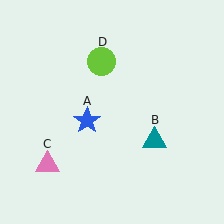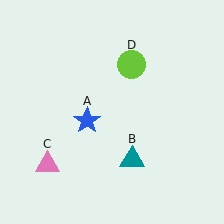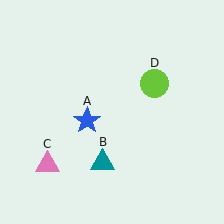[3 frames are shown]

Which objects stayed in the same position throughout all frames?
Blue star (object A) and pink triangle (object C) remained stationary.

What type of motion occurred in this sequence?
The teal triangle (object B), lime circle (object D) rotated clockwise around the center of the scene.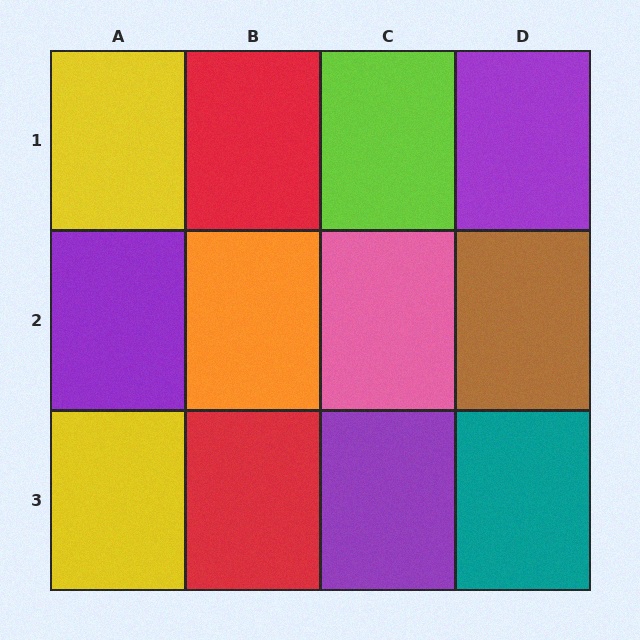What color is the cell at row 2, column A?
Purple.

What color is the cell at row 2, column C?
Pink.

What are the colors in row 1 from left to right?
Yellow, red, lime, purple.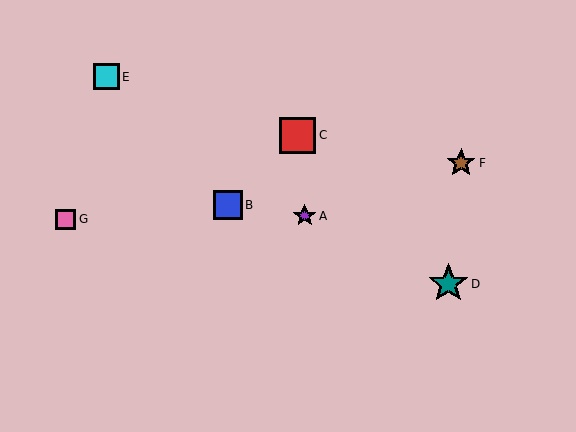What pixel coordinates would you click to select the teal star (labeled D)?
Click at (448, 284) to select the teal star D.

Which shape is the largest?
The teal star (labeled D) is the largest.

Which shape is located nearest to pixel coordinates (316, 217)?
The purple star (labeled A) at (305, 216) is nearest to that location.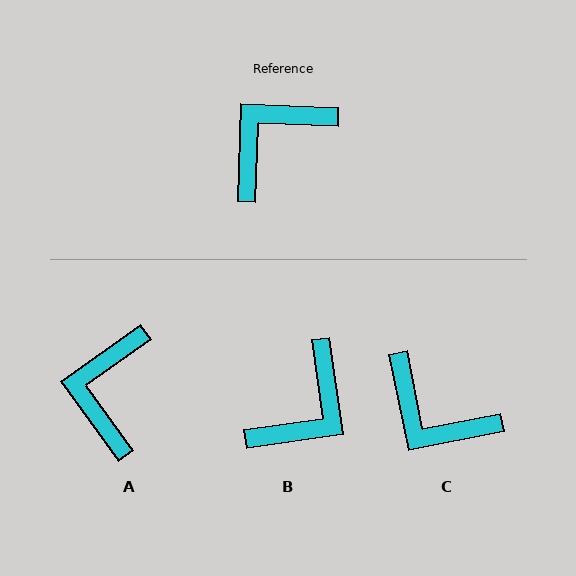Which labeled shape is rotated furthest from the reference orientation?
B, about 170 degrees away.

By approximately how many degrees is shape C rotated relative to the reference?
Approximately 103 degrees counter-clockwise.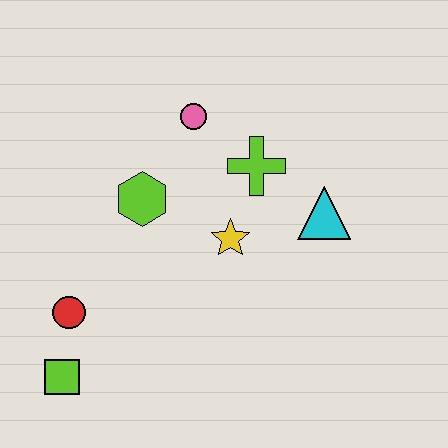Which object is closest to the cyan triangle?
The lime cross is closest to the cyan triangle.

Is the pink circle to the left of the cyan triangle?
Yes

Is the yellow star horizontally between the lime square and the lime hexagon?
No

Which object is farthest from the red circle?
The cyan triangle is farthest from the red circle.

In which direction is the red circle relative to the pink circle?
The red circle is below the pink circle.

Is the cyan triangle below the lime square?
No